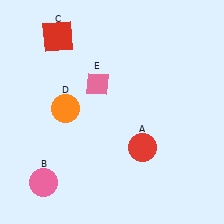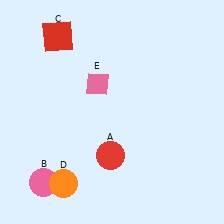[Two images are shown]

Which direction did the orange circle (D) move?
The orange circle (D) moved down.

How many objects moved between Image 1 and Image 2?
2 objects moved between the two images.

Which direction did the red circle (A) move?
The red circle (A) moved left.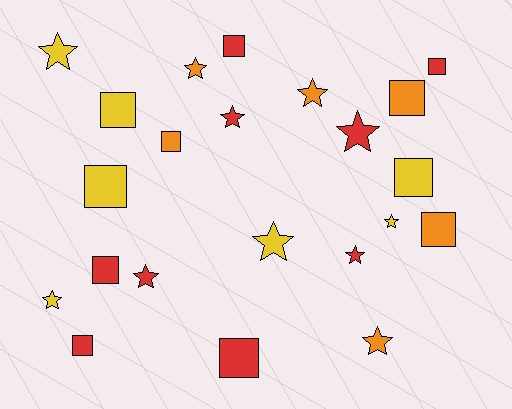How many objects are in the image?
There are 22 objects.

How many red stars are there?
There are 4 red stars.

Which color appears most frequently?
Red, with 9 objects.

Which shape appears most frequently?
Square, with 11 objects.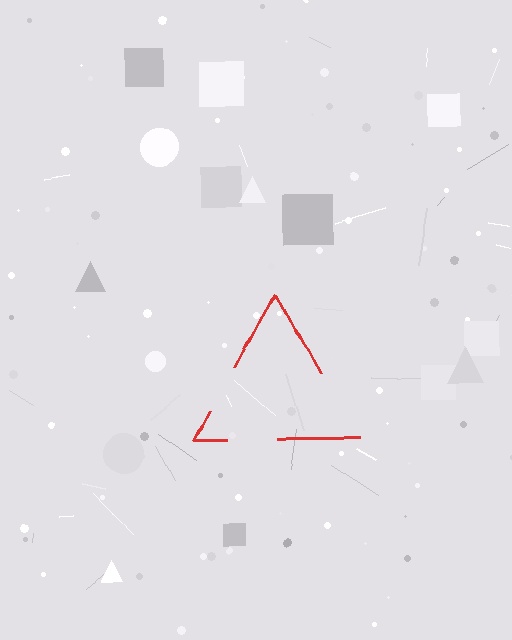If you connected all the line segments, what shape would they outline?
They would outline a triangle.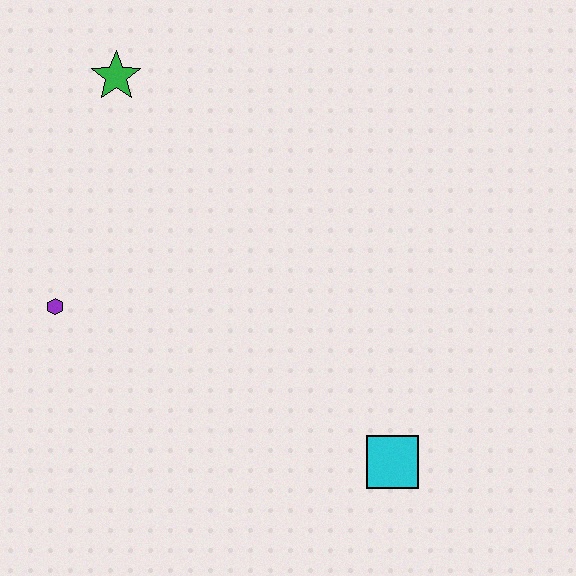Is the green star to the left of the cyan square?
Yes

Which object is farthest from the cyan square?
The green star is farthest from the cyan square.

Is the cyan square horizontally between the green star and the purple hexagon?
No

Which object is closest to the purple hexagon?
The green star is closest to the purple hexagon.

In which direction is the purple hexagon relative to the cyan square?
The purple hexagon is to the left of the cyan square.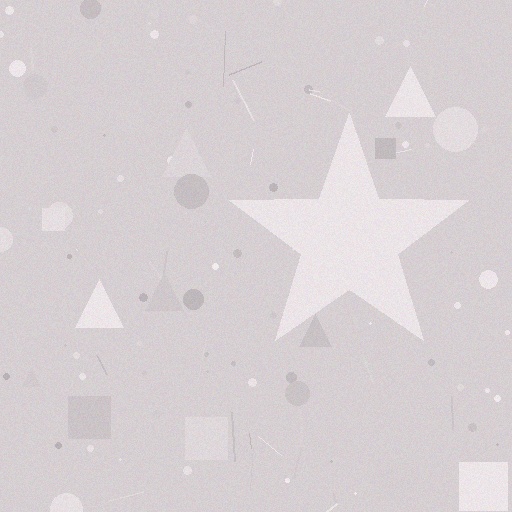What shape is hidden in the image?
A star is hidden in the image.